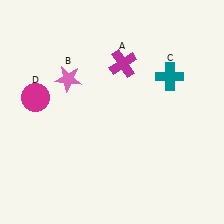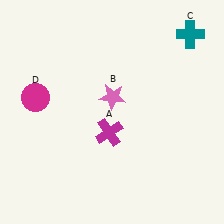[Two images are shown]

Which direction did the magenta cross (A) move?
The magenta cross (A) moved down.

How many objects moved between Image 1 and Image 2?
3 objects moved between the two images.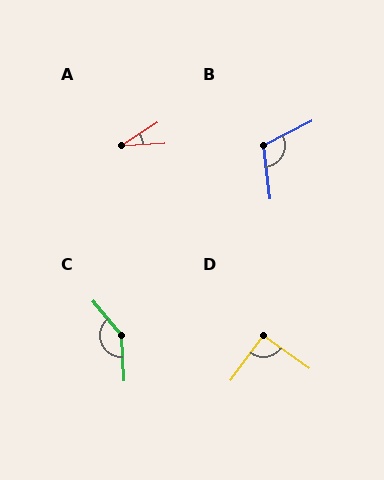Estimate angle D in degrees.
Approximately 90 degrees.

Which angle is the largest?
C, at approximately 143 degrees.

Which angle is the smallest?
A, at approximately 30 degrees.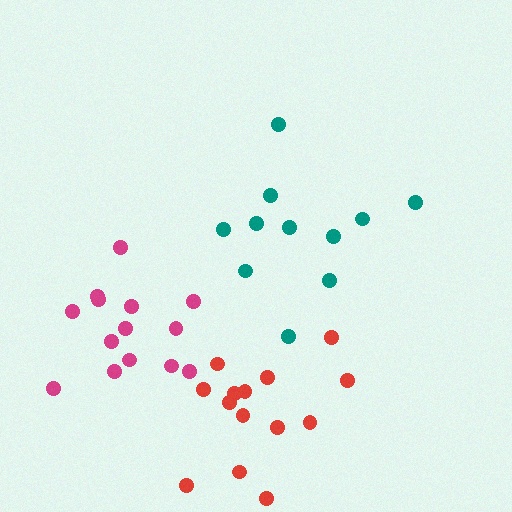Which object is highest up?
The teal cluster is topmost.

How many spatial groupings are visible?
There are 3 spatial groupings.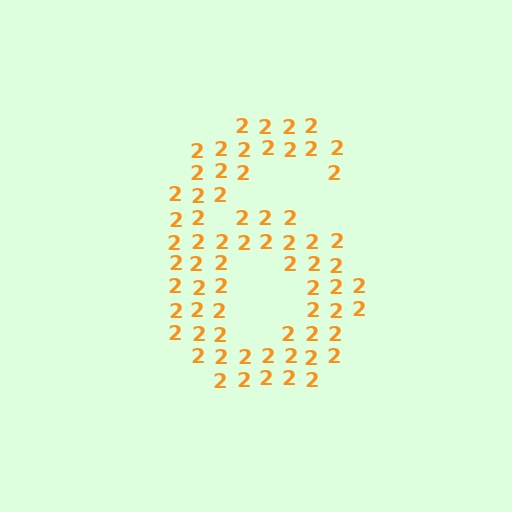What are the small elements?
The small elements are digit 2's.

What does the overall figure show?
The overall figure shows the digit 6.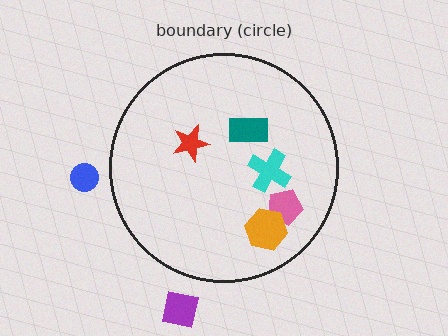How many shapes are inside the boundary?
5 inside, 2 outside.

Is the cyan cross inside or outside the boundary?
Inside.